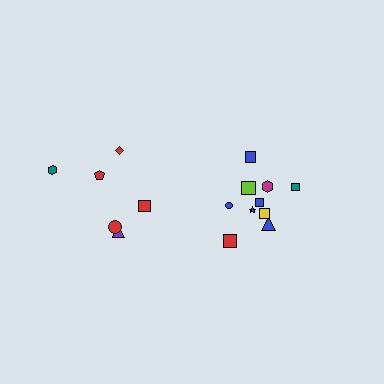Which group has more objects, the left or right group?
The right group.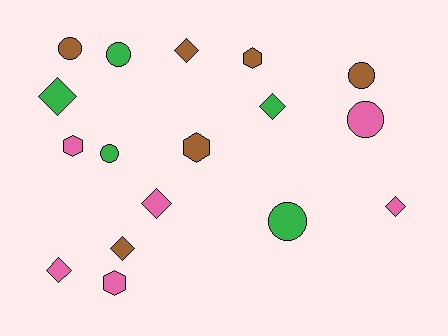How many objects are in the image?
There are 17 objects.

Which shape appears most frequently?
Diamond, with 7 objects.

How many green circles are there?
There are 3 green circles.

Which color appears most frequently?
Pink, with 6 objects.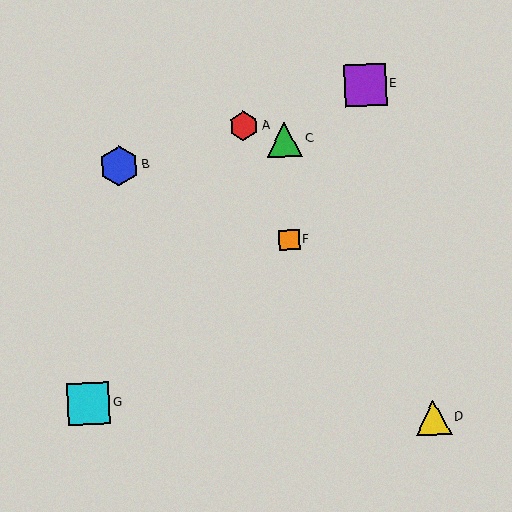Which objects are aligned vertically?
Objects C, F are aligned vertically.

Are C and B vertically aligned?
No, C is at x≈284 and B is at x≈119.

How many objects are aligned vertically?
2 objects (C, F) are aligned vertically.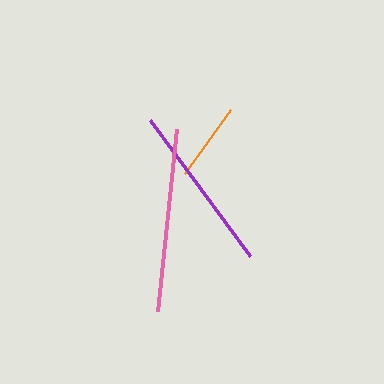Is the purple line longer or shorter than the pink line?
The pink line is longer than the purple line.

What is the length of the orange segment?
The orange segment is approximately 79 pixels long.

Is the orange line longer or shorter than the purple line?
The purple line is longer than the orange line.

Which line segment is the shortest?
The orange line is the shortest at approximately 79 pixels.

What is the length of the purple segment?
The purple segment is approximately 169 pixels long.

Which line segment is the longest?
The pink line is the longest at approximately 183 pixels.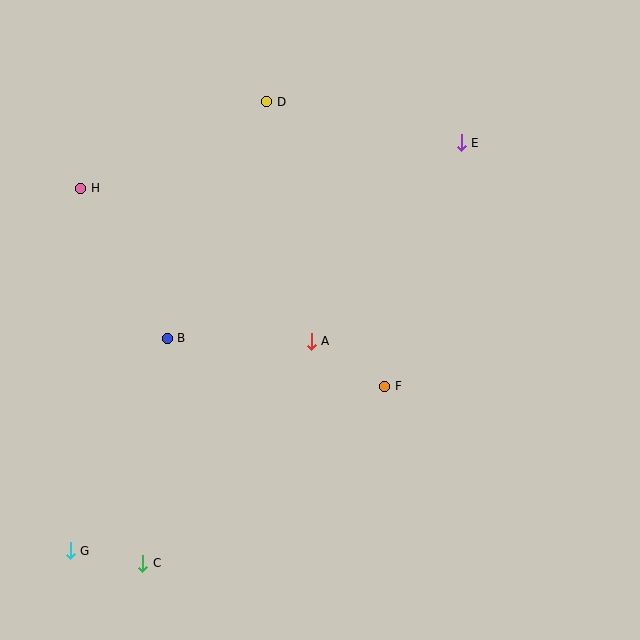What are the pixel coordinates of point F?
Point F is at (385, 386).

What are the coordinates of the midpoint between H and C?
The midpoint between H and C is at (112, 376).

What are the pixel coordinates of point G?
Point G is at (70, 551).